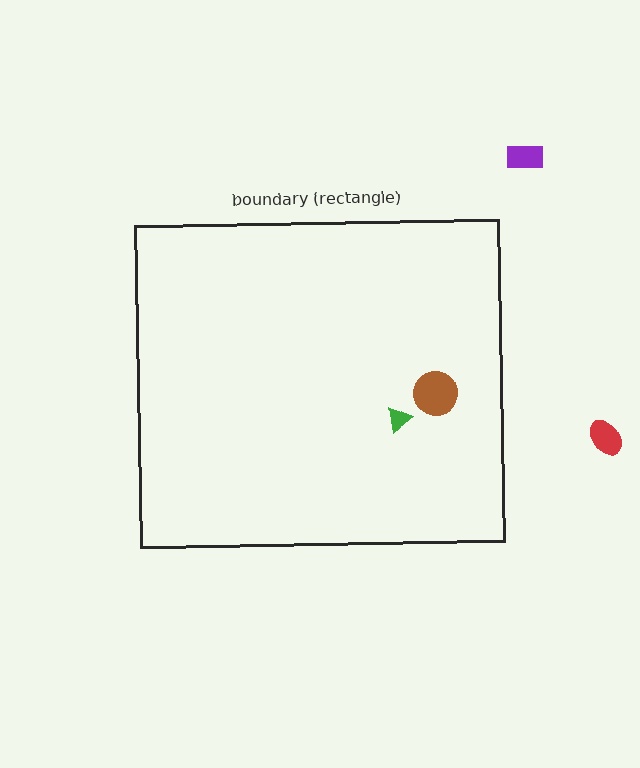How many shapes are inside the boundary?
2 inside, 2 outside.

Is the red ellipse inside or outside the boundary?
Outside.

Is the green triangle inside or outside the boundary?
Inside.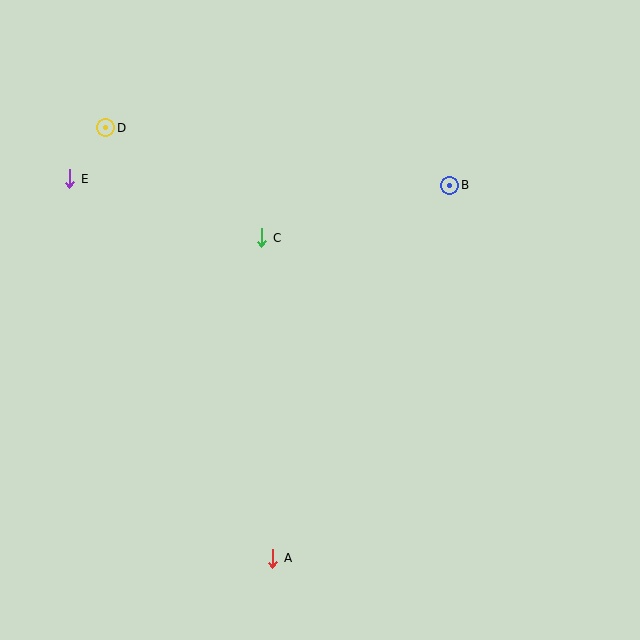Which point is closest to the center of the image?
Point C at (262, 238) is closest to the center.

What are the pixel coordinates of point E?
Point E is at (70, 179).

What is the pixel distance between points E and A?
The distance between E and A is 430 pixels.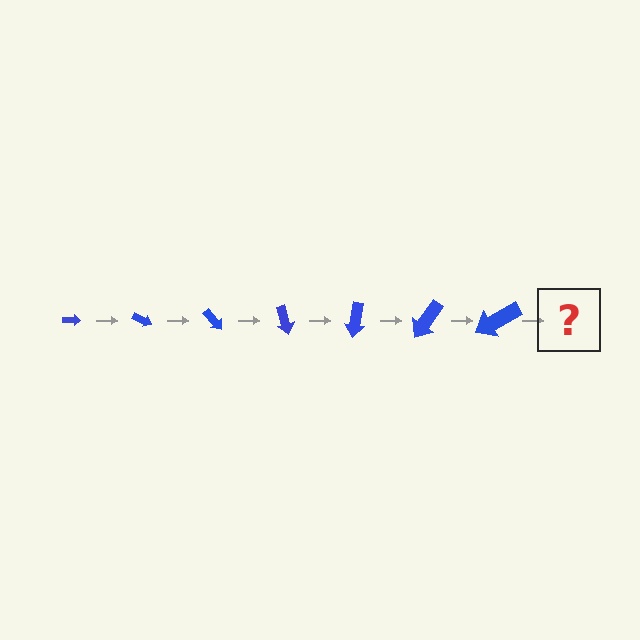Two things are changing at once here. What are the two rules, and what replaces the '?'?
The two rules are that the arrow grows larger each step and it rotates 25 degrees each step. The '?' should be an arrow, larger than the previous one and rotated 175 degrees from the start.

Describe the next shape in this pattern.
It should be an arrow, larger than the previous one and rotated 175 degrees from the start.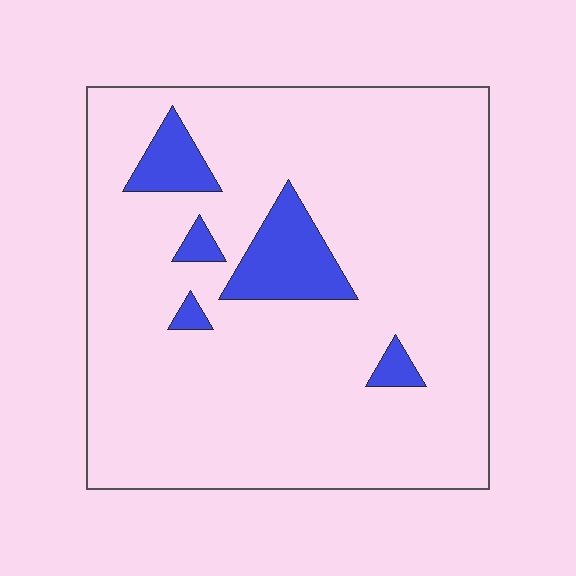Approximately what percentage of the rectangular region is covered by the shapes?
Approximately 10%.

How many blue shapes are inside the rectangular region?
5.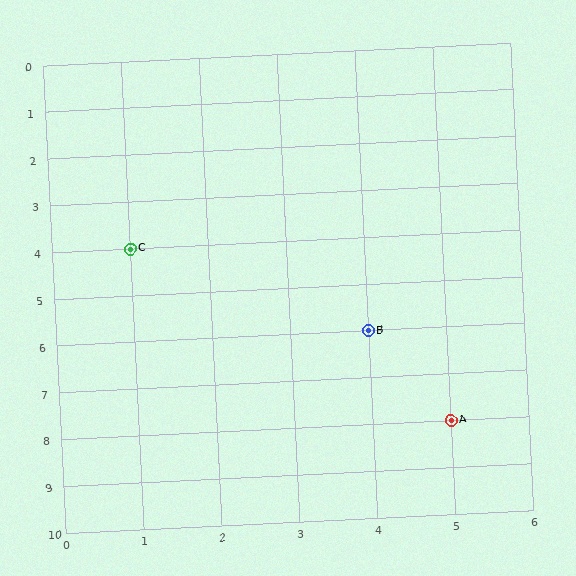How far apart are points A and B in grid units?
Points A and B are 1 column and 2 rows apart (about 2.2 grid units diagonally).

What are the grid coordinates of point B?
Point B is at grid coordinates (4, 6).